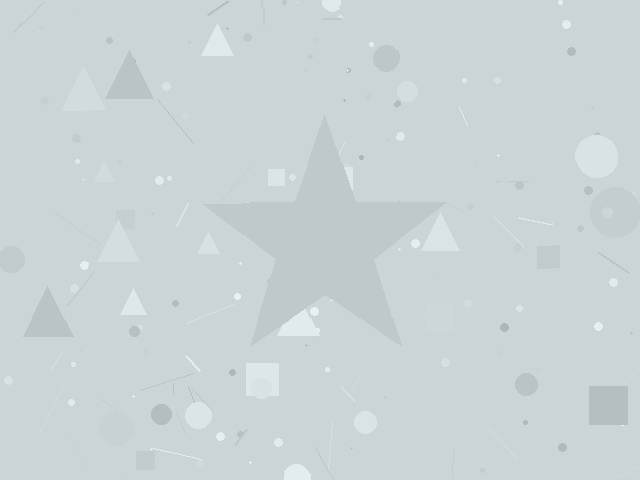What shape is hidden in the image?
A star is hidden in the image.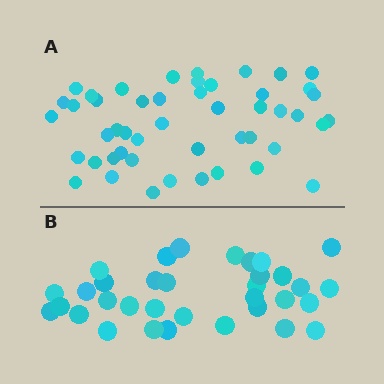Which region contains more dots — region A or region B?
Region A (the top region) has more dots.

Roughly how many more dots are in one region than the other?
Region A has approximately 15 more dots than region B.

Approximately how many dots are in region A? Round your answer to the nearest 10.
About 50 dots. (The exact count is 48, which rounds to 50.)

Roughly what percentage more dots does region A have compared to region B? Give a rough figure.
About 40% more.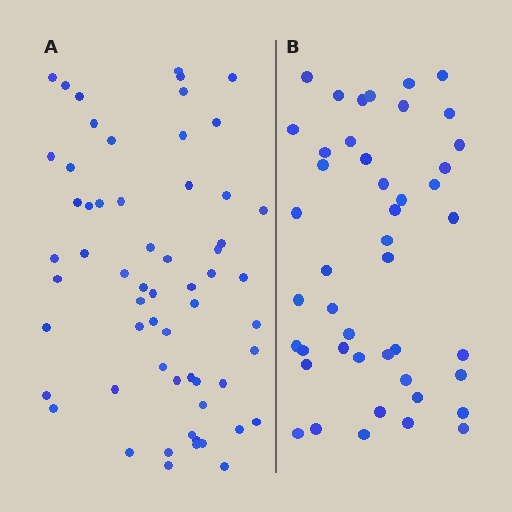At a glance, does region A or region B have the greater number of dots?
Region A (the left region) has more dots.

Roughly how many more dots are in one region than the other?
Region A has approximately 15 more dots than region B.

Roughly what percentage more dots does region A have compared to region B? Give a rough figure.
About 35% more.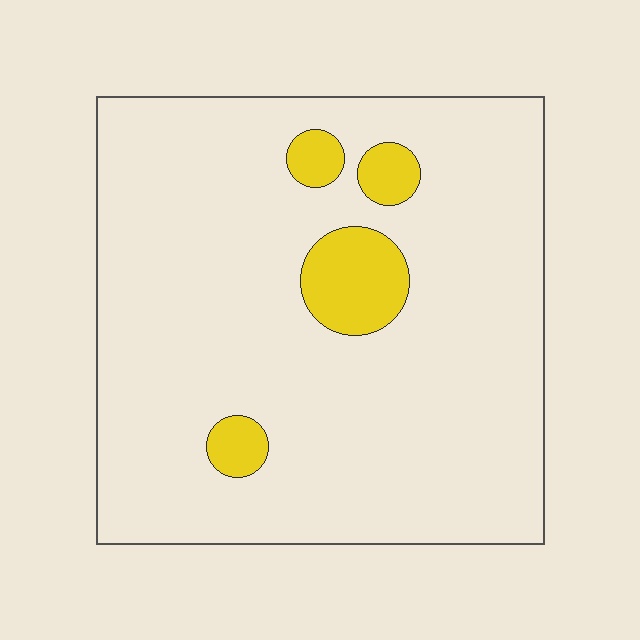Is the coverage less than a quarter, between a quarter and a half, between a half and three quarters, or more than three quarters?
Less than a quarter.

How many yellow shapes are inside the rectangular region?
4.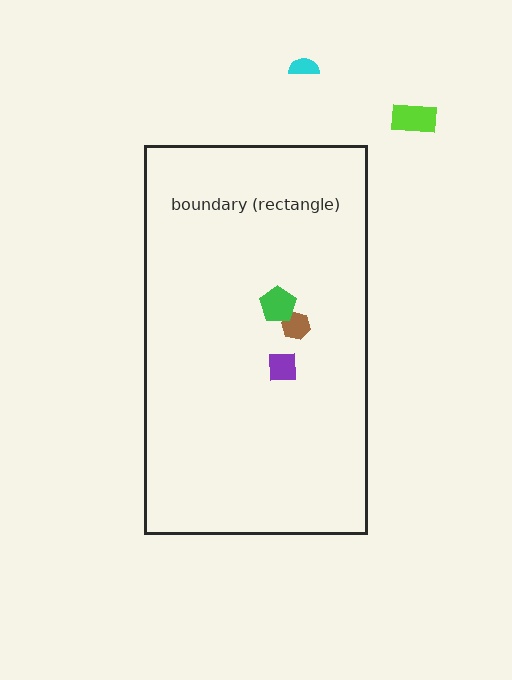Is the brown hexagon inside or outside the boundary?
Inside.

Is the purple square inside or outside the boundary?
Inside.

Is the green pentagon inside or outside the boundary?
Inside.